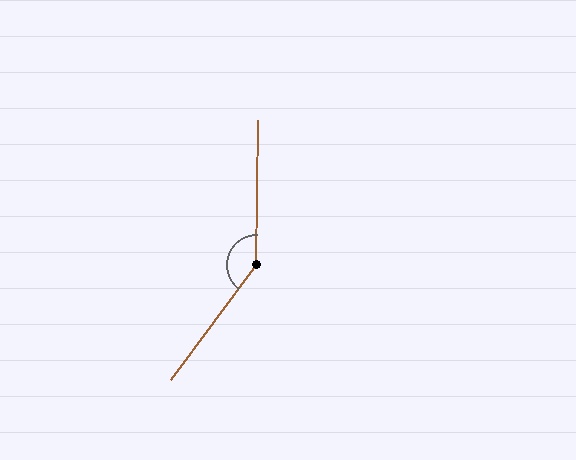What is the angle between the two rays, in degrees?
Approximately 144 degrees.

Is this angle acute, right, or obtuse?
It is obtuse.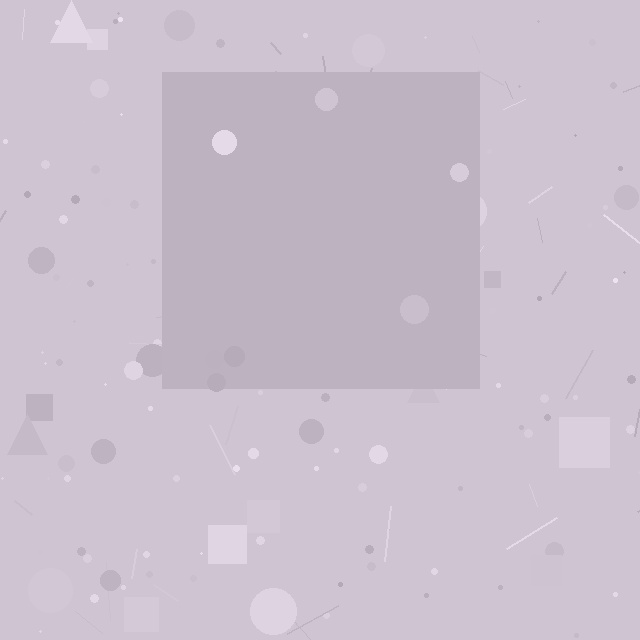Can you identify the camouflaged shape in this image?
The camouflaged shape is a square.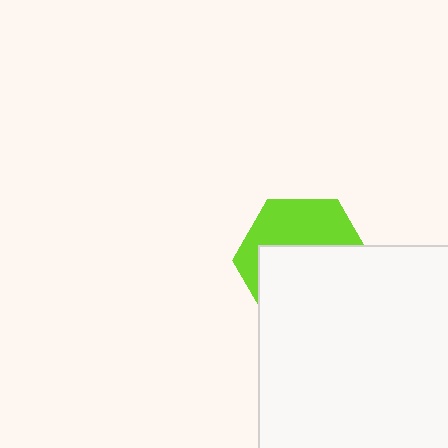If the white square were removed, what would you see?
You would see the complete lime hexagon.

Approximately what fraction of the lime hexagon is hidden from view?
Roughly 58% of the lime hexagon is hidden behind the white square.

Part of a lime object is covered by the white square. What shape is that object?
It is a hexagon.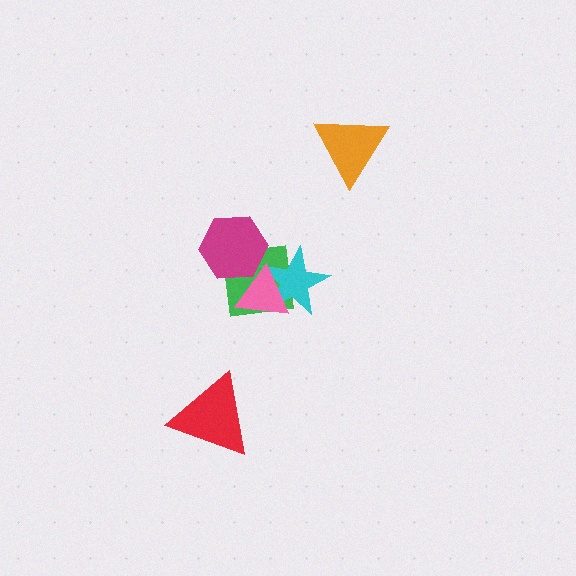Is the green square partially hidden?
Yes, it is partially covered by another shape.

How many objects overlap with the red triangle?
0 objects overlap with the red triangle.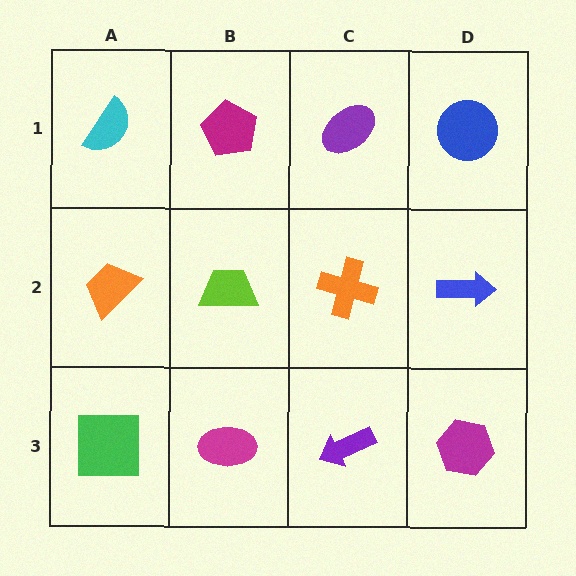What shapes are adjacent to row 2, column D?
A blue circle (row 1, column D), a magenta hexagon (row 3, column D), an orange cross (row 2, column C).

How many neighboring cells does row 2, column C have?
4.